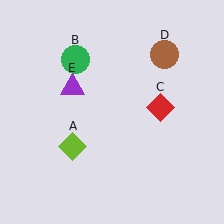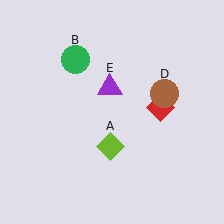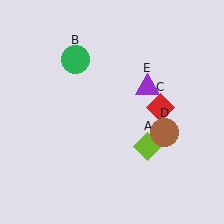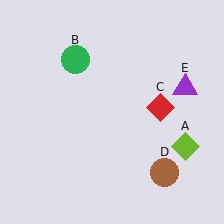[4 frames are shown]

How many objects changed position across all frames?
3 objects changed position: lime diamond (object A), brown circle (object D), purple triangle (object E).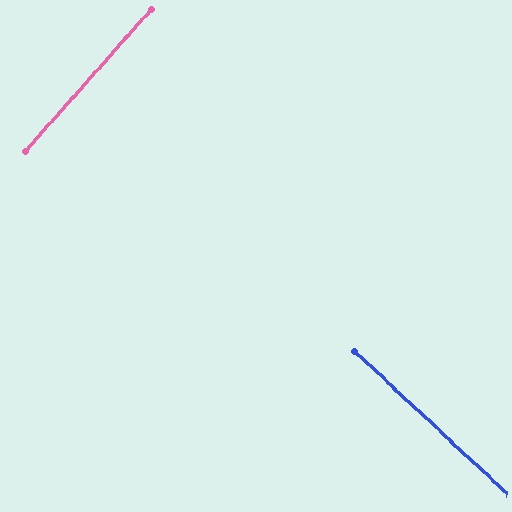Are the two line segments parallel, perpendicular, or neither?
Perpendicular — they meet at approximately 88°.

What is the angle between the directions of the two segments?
Approximately 88 degrees.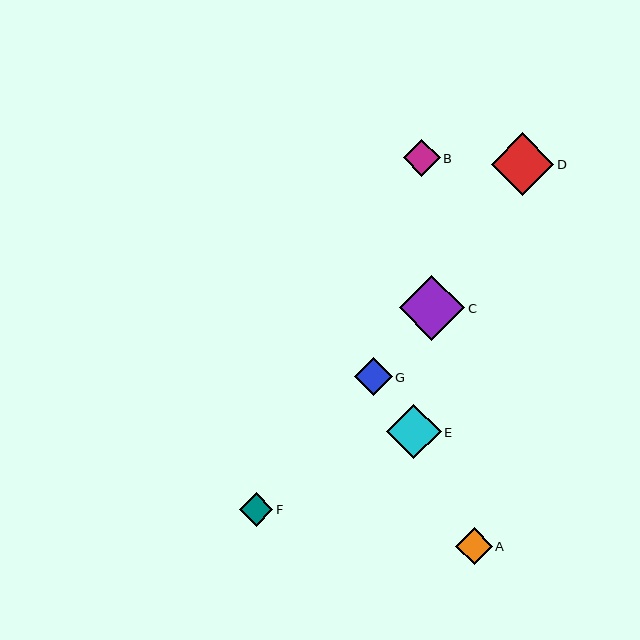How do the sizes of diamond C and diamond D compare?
Diamond C and diamond D are approximately the same size.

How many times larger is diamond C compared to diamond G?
Diamond C is approximately 1.7 times the size of diamond G.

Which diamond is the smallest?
Diamond F is the smallest with a size of approximately 34 pixels.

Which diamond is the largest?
Diamond C is the largest with a size of approximately 65 pixels.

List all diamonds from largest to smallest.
From largest to smallest: C, D, E, G, B, A, F.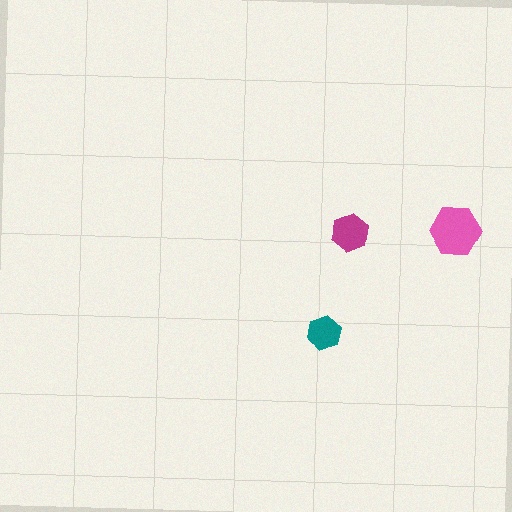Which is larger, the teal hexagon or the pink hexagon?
The pink one.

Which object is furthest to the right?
The pink hexagon is rightmost.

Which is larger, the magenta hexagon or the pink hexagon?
The pink one.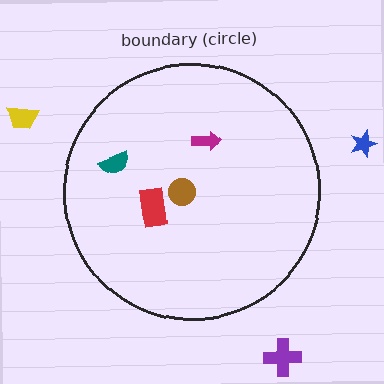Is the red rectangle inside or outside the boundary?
Inside.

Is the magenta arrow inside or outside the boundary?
Inside.